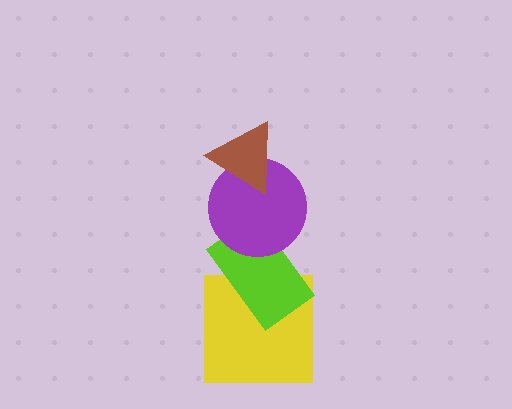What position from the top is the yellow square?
The yellow square is 4th from the top.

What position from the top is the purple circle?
The purple circle is 2nd from the top.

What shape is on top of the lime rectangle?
The purple circle is on top of the lime rectangle.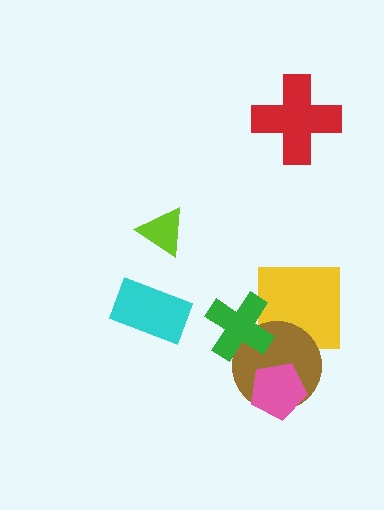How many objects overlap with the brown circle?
3 objects overlap with the brown circle.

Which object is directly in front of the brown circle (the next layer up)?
The pink pentagon is directly in front of the brown circle.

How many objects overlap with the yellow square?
2 objects overlap with the yellow square.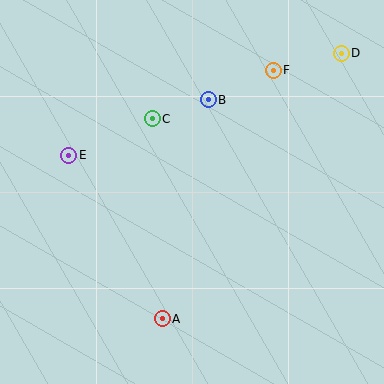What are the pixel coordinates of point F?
Point F is at (273, 70).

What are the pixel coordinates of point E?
Point E is at (69, 155).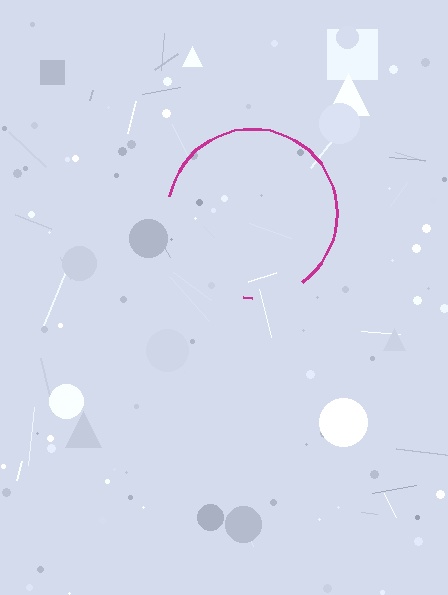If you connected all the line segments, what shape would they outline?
They would outline a circle.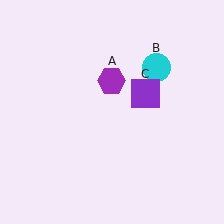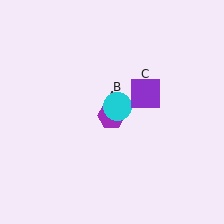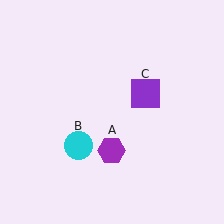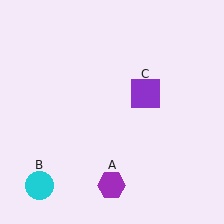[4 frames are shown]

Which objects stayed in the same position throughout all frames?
Purple square (object C) remained stationary.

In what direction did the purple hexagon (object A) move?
The purple hexagon (object A) moved down.